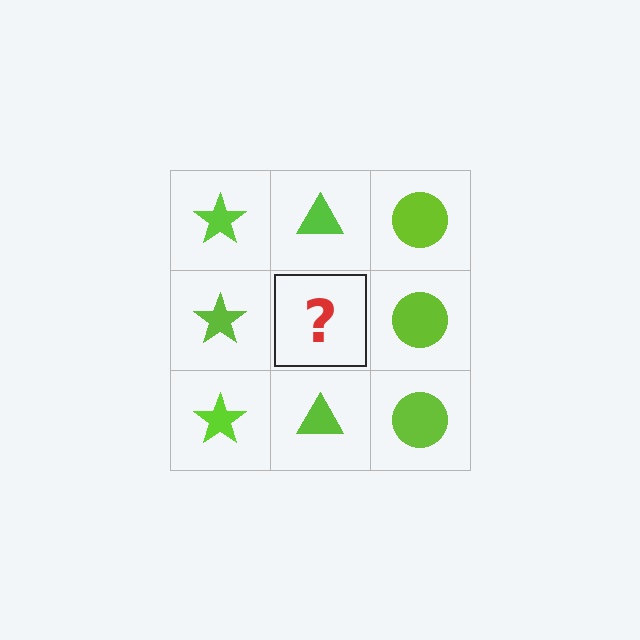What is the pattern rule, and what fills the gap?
The rule is that each column has a consistent shape. The gap should be filled with a lime triangle.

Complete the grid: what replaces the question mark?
The question mark should be replaced with a lime triangle.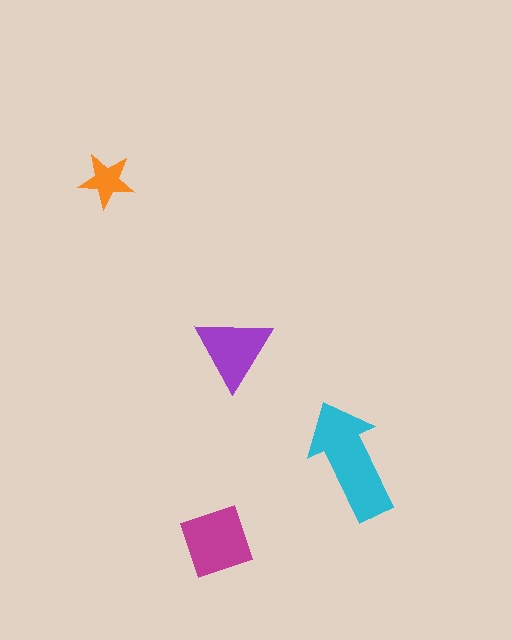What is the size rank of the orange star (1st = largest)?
4th.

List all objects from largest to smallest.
The cyan arrow, the magenta square, the purple triangle, the orange star.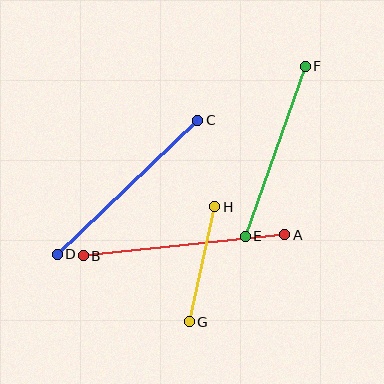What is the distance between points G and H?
The distance is approximately 118 pixels.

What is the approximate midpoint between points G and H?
The midpoint is at approximately (202, 264) pixels.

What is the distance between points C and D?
The distance is approximately 194 pixels.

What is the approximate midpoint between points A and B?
The midpoint is at approximately (184, 245) pixels.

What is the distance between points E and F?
The distance is approximately 180 pixels.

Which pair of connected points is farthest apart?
Points A and B are farthest apart.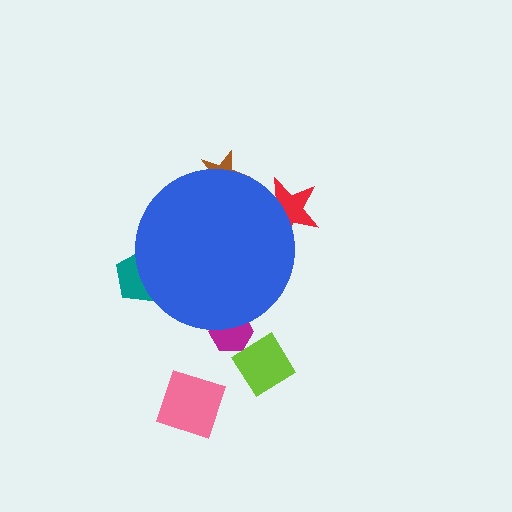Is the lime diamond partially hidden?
No, the lime diamond is fully visible.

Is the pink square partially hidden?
No, the pink square is fully visible.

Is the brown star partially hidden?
Yes, the brown star is partially hidden behind the blue circle.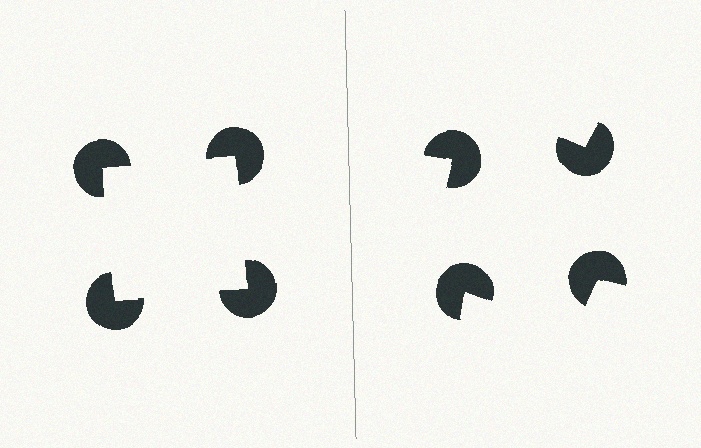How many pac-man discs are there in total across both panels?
8 — 4 on each side.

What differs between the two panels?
The pac-man discs are positioned identically on both sides; only the wedge orientations differ. On the left they align to a square; on the right they are misaligned.